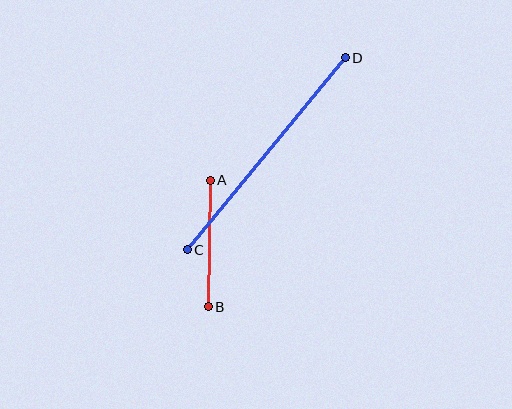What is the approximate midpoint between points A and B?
The midpoint is at approximately (209, 243) pixels.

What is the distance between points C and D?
The distance is approximately 248 pixels.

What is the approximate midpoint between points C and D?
The midpoint is at approximately (266, 154) pixels.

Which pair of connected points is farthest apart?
Points C and D are farthest apart.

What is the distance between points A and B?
The distance is approximately 127 pixels.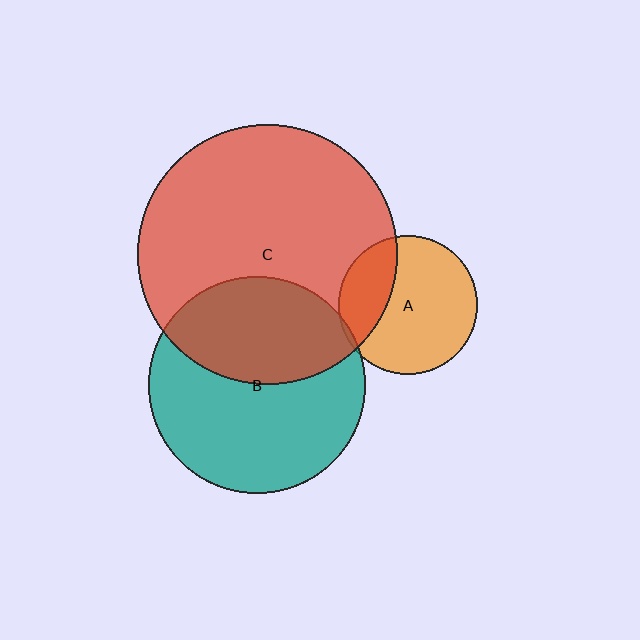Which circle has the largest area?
Circle C (red).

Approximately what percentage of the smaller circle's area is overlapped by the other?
Approximately 40%.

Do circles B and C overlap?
Yes.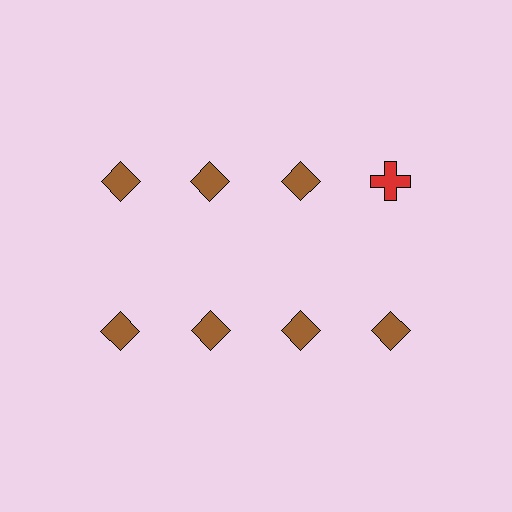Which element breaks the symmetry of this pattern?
The red cross in the top row, second from right column breaks the symmetry. All other shapes are brown diamonds.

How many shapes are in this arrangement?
There are 8 shapes arranged in a grid pattern.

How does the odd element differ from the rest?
It differs in both color (red instead of brown) and shape (cross instead of diamond).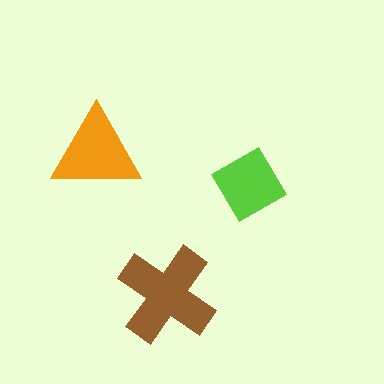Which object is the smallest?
The lime diamond.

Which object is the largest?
The brown cross.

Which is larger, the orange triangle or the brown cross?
The brown cross.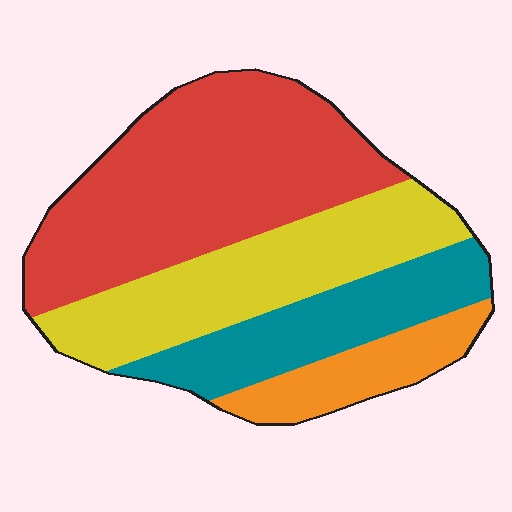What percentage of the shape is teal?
Teal covers 19% of the shape.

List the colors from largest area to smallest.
From largest to smallest: red, yellow, teal, orange.